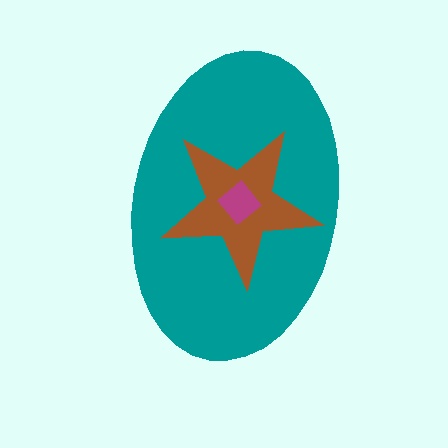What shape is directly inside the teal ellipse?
The brown star.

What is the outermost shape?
The teal ellipse.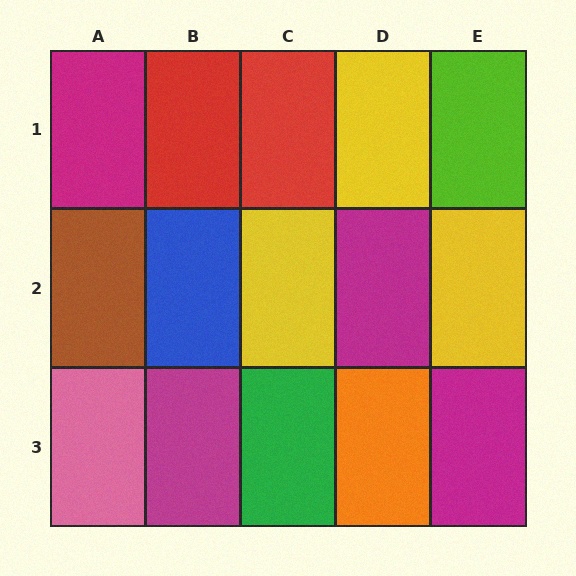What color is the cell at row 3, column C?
Green.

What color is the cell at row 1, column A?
Magenta.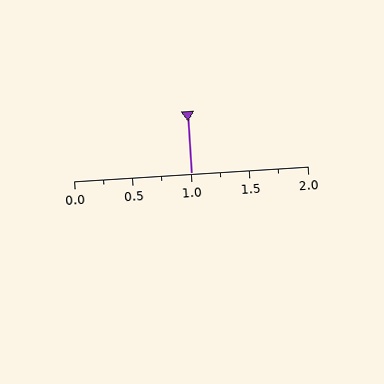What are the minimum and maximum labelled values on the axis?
The axis runs from 0.0 to 2.0.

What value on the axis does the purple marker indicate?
The marker indicates approximately 1.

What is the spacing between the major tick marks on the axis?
The major ticks are spaced 0.5 apart.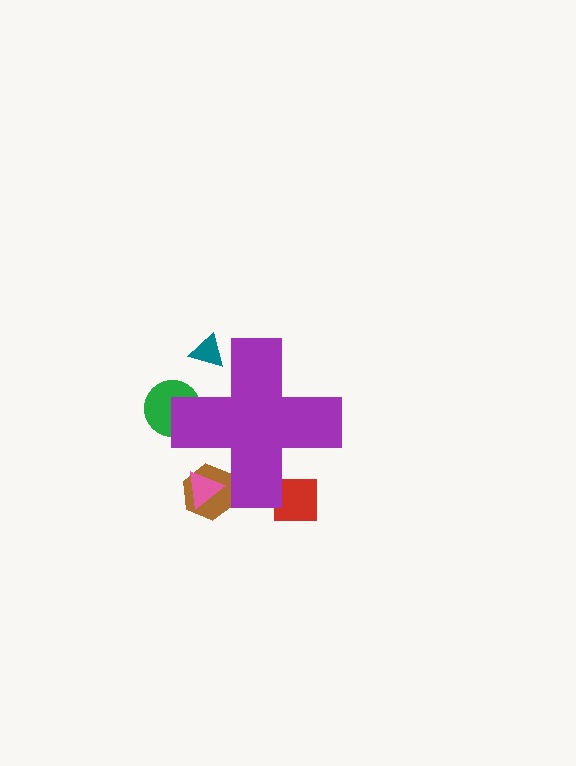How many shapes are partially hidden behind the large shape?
5 shapes are partially hidden.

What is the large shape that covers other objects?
A purple cross.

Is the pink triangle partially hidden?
Yes, the pink triangle is partially hidden behind the purple cross.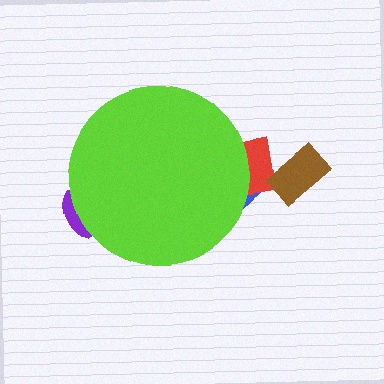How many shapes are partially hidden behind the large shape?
3 shapes are partially hidden.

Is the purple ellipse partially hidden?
Yes, the purple ellipse is partially hidden behind the lime circle.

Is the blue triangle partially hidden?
Yes, the blue triangle is partially hidden behind the lime circle.